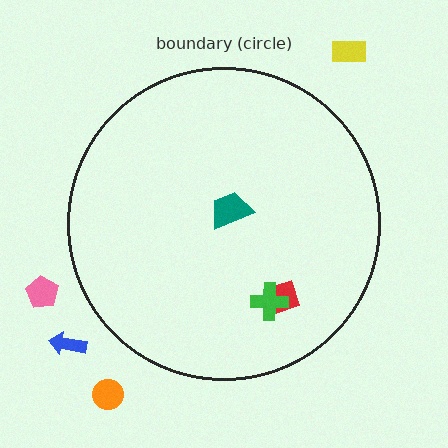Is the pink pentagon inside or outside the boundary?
Outside.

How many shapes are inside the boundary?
3 inside, 4 outside.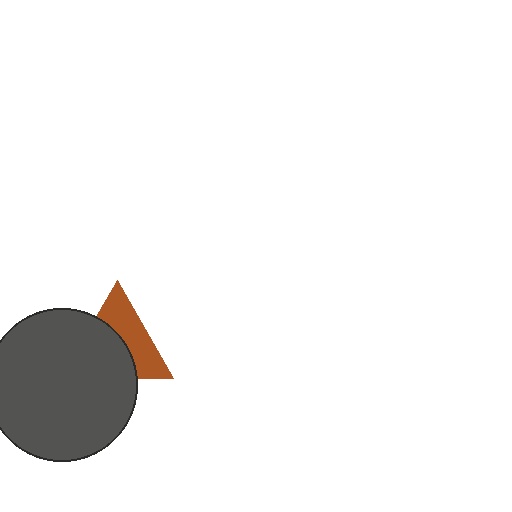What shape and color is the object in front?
The object in front is a dark gray circle.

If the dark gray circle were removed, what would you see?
You would see the complete brown triangle.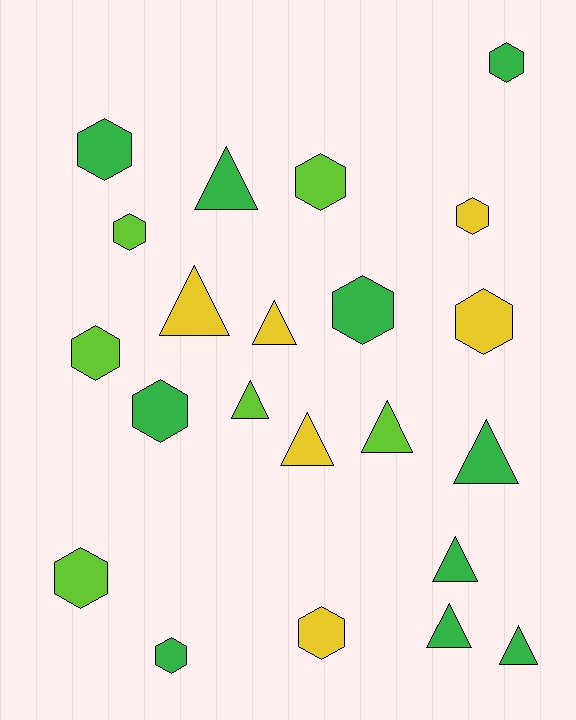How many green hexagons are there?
There are 5 green hexagons.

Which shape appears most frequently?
Hexagon, with 12 objects.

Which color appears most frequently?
Green, with 10 objects.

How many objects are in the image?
There are 22 objects.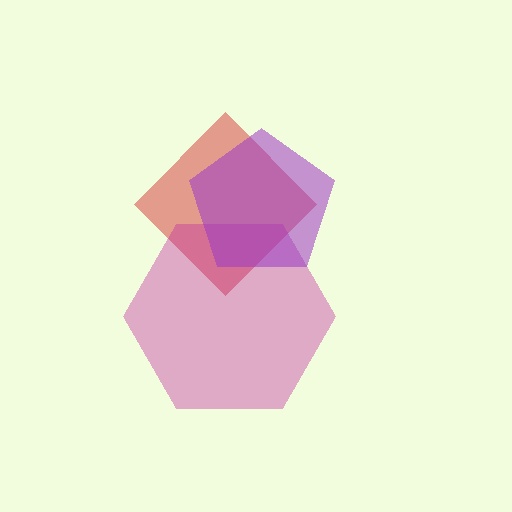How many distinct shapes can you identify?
There are 3 distinct shapes: a red diamond, a magenta hexagon, a purple pentagon.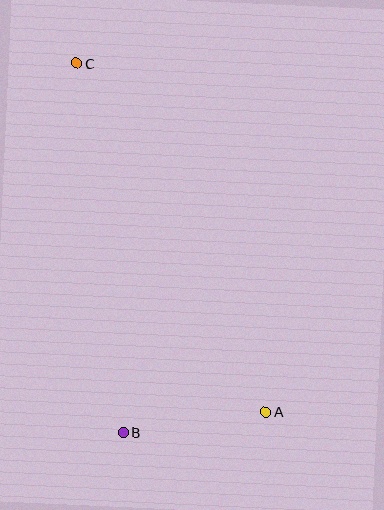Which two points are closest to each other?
Points A and B are closest to each other.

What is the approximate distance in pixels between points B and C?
The distance between B and C is approximately 372 pixels.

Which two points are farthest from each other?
Points A and C are farthest from each other.